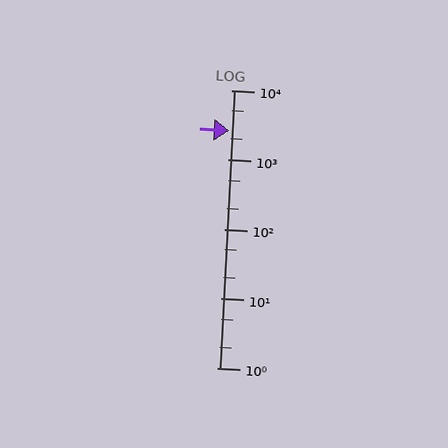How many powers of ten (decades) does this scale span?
The scale spans 4 decades, from 1 to 10000.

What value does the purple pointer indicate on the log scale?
The pointer indicates approximately 2600.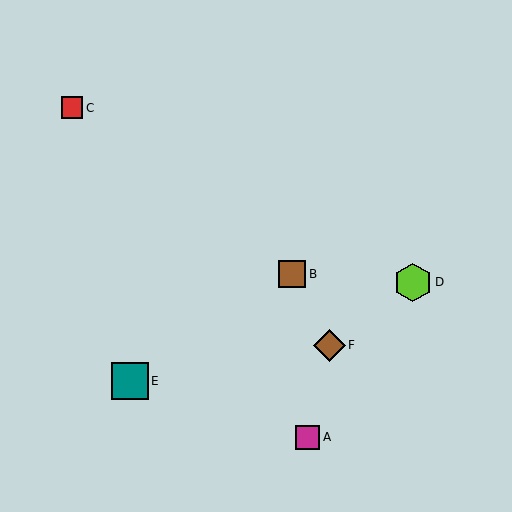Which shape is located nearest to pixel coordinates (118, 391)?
The teal square (labeled E) at (130, 381) is nearest to that location.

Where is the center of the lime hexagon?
The center of the lime hexagon is at (413, 282).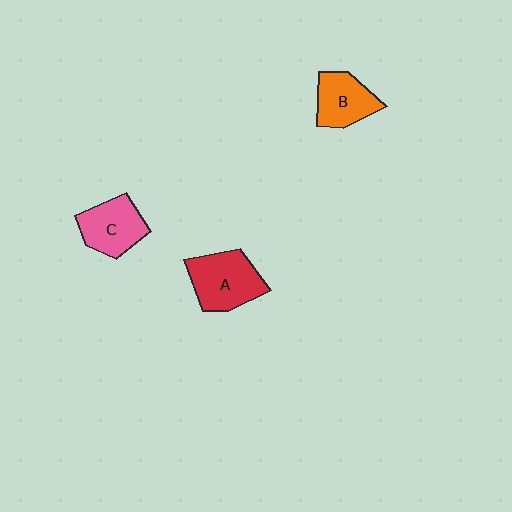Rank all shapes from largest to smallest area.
From largest to smallest: A (red), C (pink), B (orange).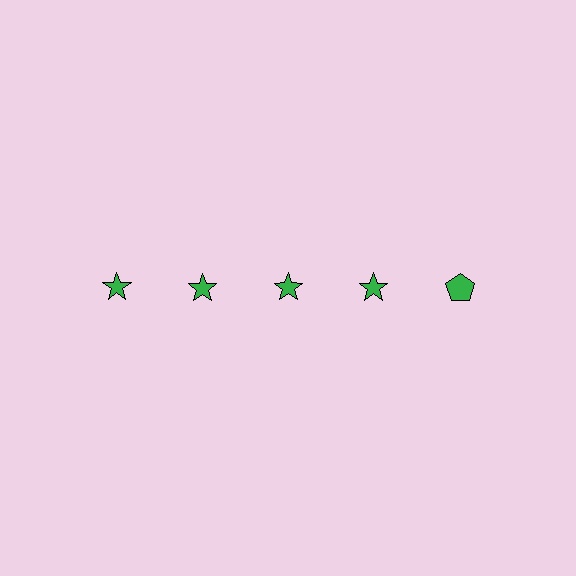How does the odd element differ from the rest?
It has a different shape: pentagon instead of star.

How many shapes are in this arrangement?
There are 5 shapes arranged in a grid pattern.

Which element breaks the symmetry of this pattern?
The green pentagon in the top row, rightmost column breaks the symmetry. All other shapes are green stars.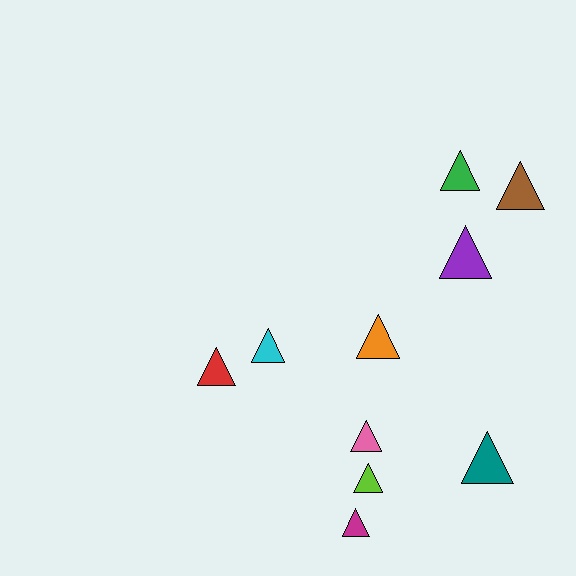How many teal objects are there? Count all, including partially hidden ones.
There is 1 teal object.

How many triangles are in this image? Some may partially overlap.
There are 10 triangles.